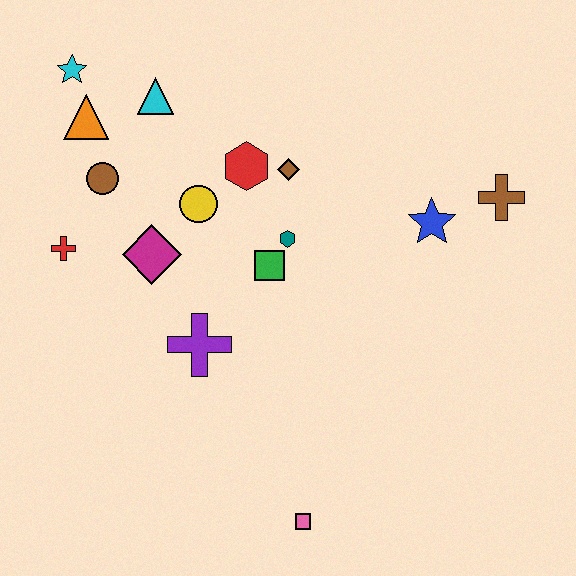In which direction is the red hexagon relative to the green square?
The red hexagon is above the green square.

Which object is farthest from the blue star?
The cyan star is farthest from the blue star.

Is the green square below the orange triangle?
Yes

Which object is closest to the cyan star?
The orange triangle is closest to the cyan star.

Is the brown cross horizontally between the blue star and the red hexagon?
No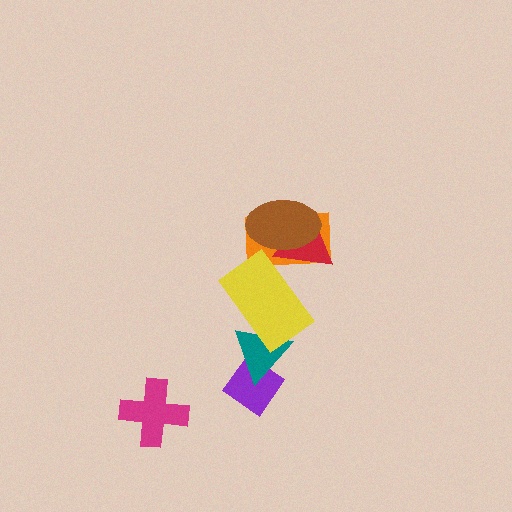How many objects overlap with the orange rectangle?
3 objects overlap with the orange rectangle.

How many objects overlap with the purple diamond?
1 object overlaps with the purple diamond.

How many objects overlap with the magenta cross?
0 objects overlap with the magenta cross.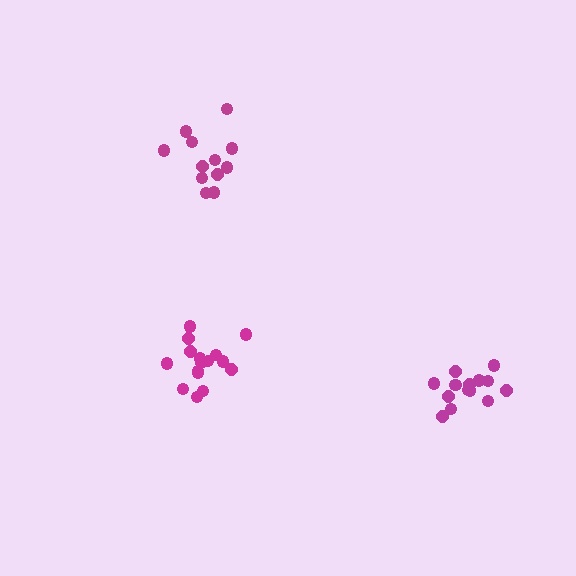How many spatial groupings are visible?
There are 3 spatial groupings.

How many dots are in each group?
Group 1: 16 dots, Group 2: 12 dots, Group 3: 15 dots (43 total).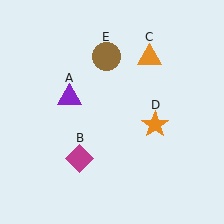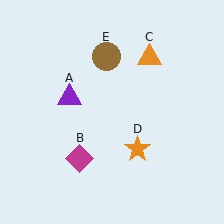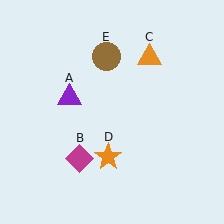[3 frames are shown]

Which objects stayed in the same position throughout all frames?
Purple triangle (object A) and magenta diamond (object B) and orange triangle (object C) and brown circle (object E) remained stationary.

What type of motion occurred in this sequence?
The orange star (object D) rotated clockwise around the center of the scene.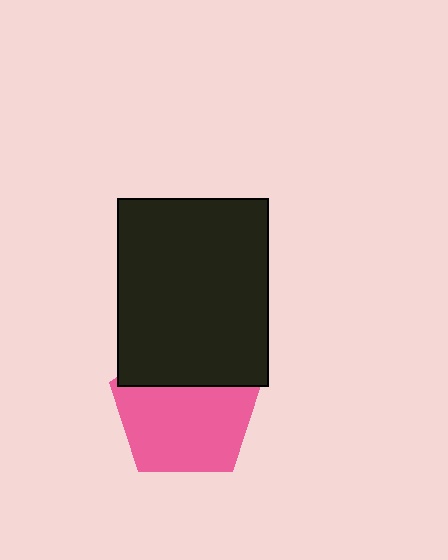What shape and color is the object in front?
The object in front is a black rectangle.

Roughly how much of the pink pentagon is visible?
Most of it is visible (roughly 68%).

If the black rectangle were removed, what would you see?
You would see the complete pink pentagon.